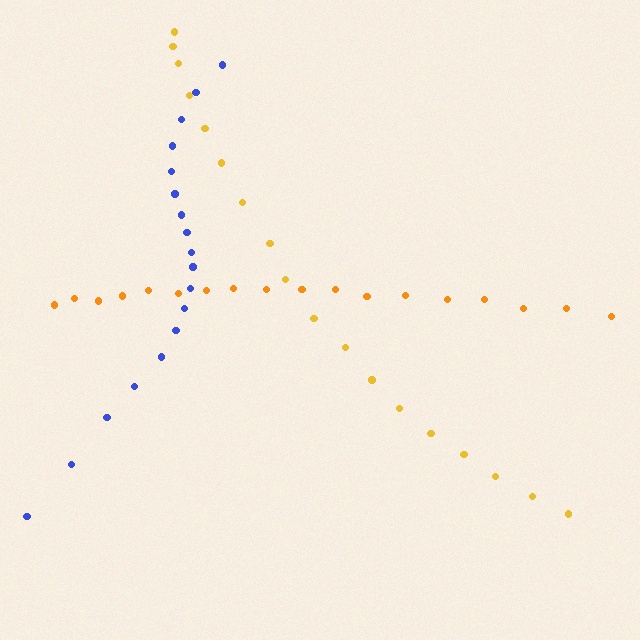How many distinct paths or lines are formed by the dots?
There are 3 distinct paths.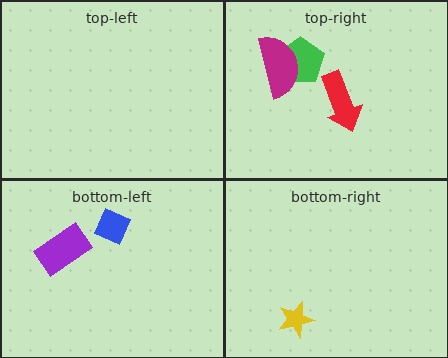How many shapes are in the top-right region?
3.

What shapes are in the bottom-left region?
The blue diamond, the purple rectangle.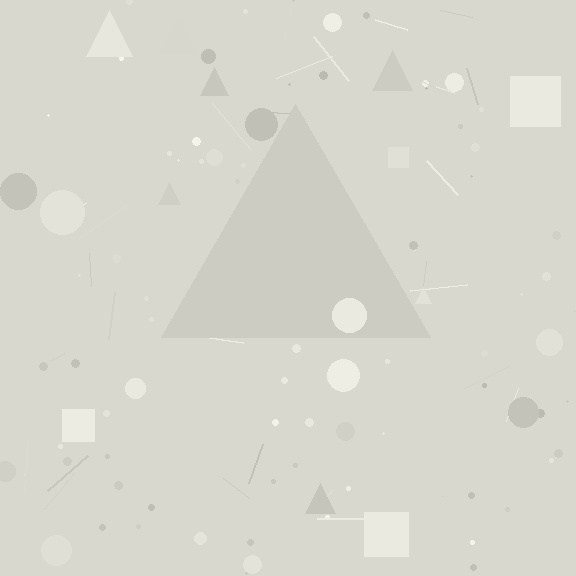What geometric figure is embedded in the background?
A triangle is embedded in the background.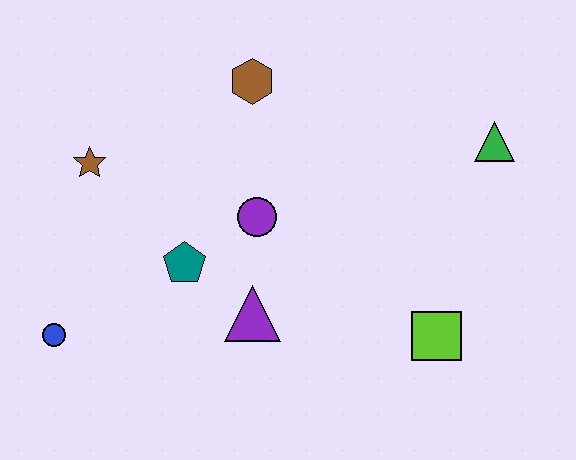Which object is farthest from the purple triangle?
The green triangle is farthest from the purple triangle.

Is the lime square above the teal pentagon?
No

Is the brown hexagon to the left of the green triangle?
Yes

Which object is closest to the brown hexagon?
The purple circle is closest to the brown hexagon.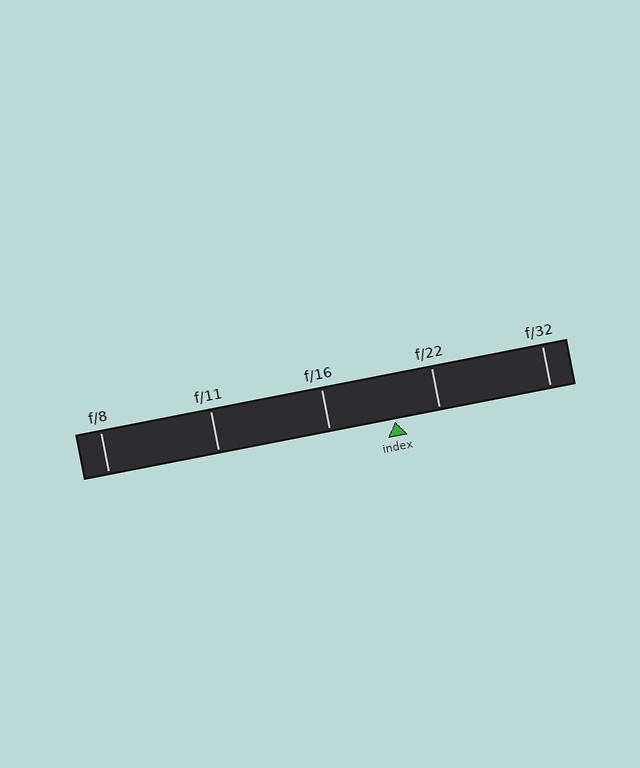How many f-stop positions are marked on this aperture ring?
There are 5 f-stop positions marked.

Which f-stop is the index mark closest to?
The index mark is closest to f/22.